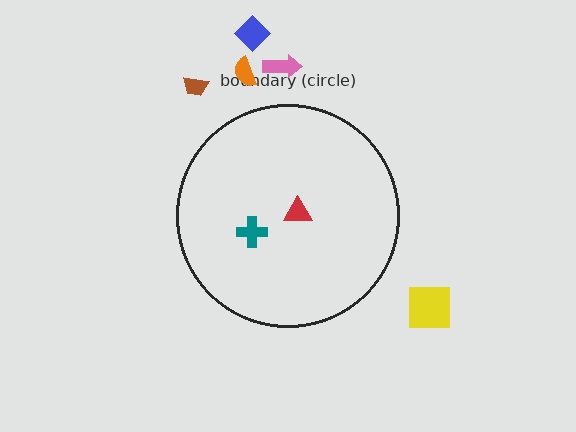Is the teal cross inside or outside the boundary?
Inside.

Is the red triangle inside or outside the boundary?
Inside.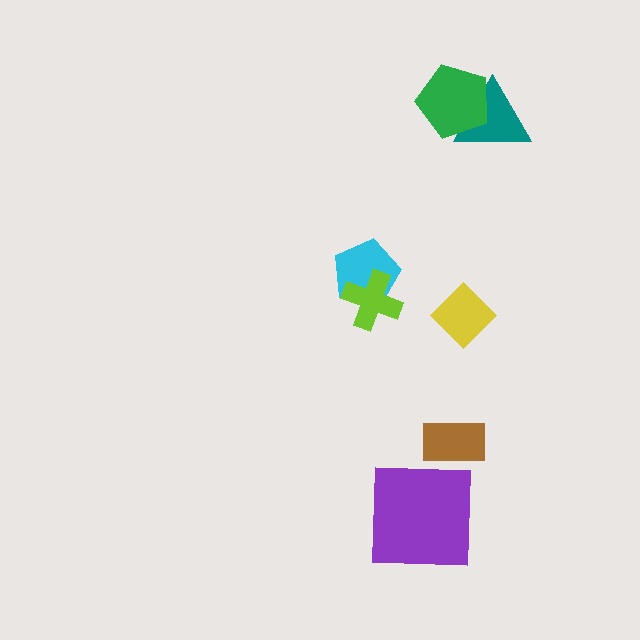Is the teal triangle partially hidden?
Yes, it is partially covered by another shape.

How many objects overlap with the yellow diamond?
0 objects overlap with the yellow diamond.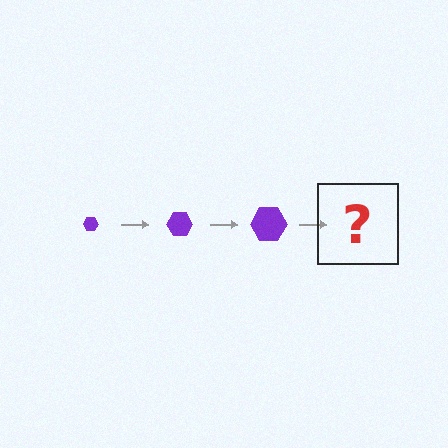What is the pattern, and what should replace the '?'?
The pattern is that the hexagon gets progressively larger each step. The '?' should be a purple hexagon, larger than the previous one.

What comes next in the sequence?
The next element should be a purple hexagon, larger than the previous one.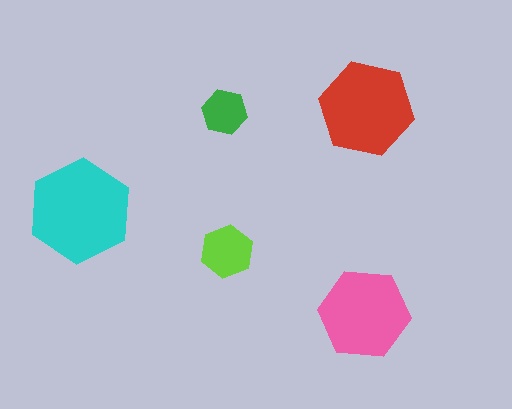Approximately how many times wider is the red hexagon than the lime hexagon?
About 2 times wider.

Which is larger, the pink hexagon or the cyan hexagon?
The cyan one.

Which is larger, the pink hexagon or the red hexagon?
The red one.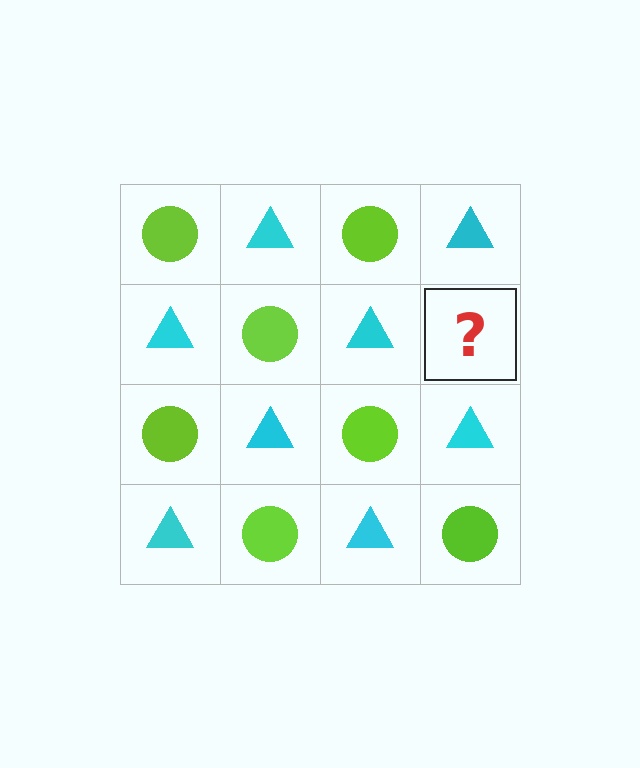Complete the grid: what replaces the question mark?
The question mark should be replaced with a lime circle.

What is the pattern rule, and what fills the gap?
The rule is that it alternates lime circle and cyan triangle in a checkerboard pattern. The gap should be filled with a lime circle.